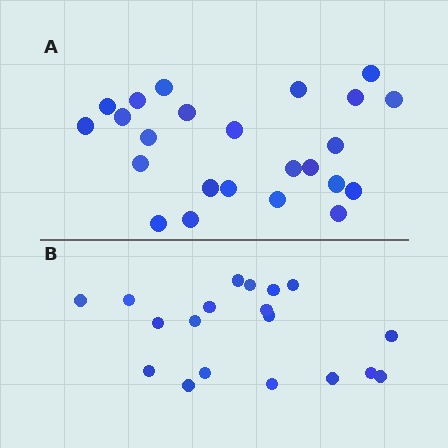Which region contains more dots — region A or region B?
Region A (the top region) has more dots.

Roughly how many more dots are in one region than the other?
Region A has about 5 more dots than region B.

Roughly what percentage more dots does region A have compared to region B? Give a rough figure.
About 25% more.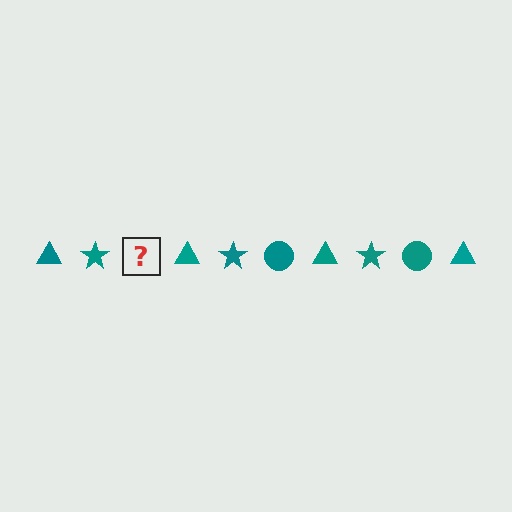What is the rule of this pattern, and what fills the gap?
The rule is that the pattern cycles through triangle, star, circle shapes in teal. The gap should be filled with a teal circle.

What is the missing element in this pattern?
The missing element is a teal circle.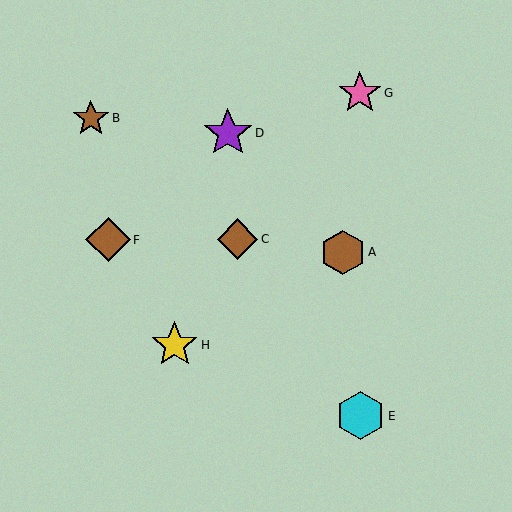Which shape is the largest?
The purple star (labeled D) is the largest.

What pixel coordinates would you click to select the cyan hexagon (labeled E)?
Click at (361, 416) to select the cyan hexagon E.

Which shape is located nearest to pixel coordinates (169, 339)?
The yellow star (labeled H) at (175, 345) is nearest to that location.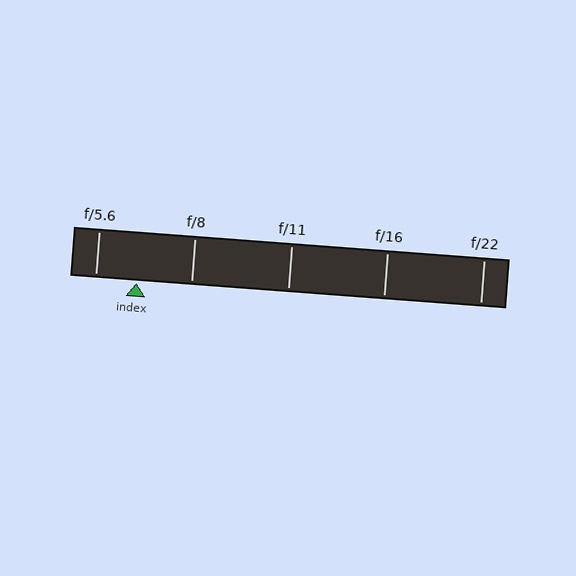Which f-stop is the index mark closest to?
The index mark is closest to f/5.6.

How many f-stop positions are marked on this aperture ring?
There are 5 f-stop positions marked.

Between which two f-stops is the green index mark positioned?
The index mark is between f/5.6 and f/8.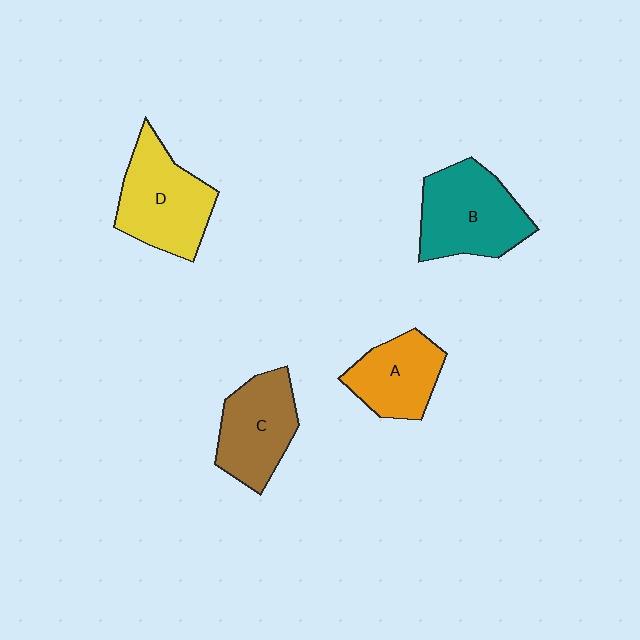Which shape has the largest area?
Shape B (teal).